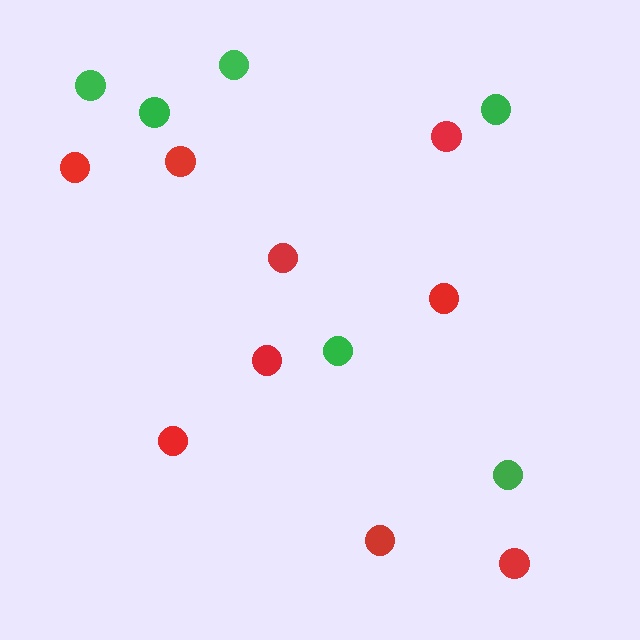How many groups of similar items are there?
There are 2 groups: one group of green circles (6) and one group of red circles (9).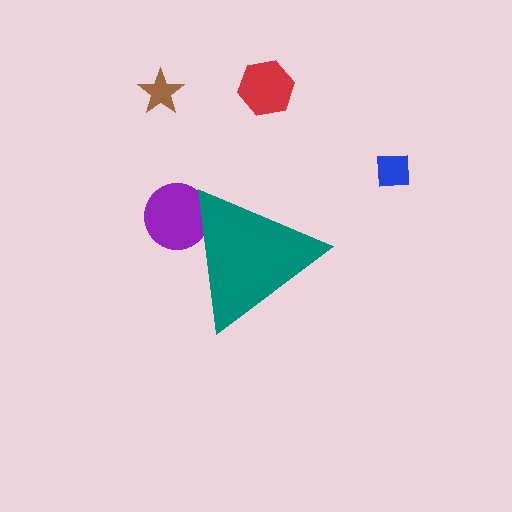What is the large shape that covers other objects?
A teal triangle.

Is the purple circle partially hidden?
Yes, the purple circle is partially hidden behind the teal triangle.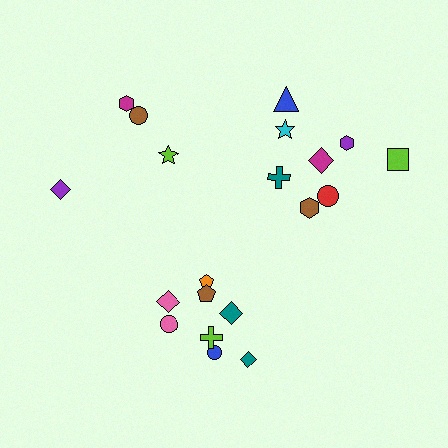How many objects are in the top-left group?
There are 4 objects.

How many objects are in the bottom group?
There are 8 objects.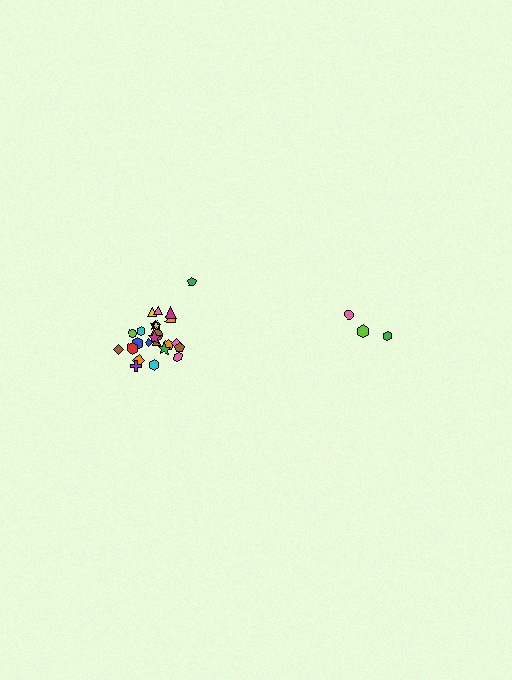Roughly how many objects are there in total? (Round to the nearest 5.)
Roughly 30 objects in total.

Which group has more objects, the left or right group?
The left group.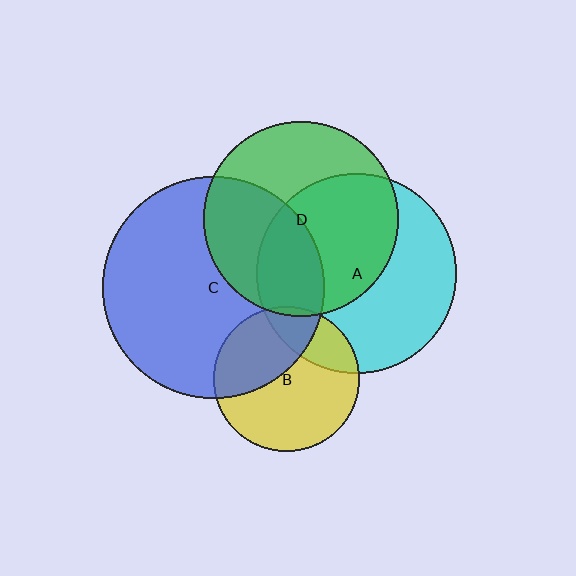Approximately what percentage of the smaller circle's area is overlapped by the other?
Approximately 55%.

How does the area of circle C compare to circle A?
Approximately 1.2 times.